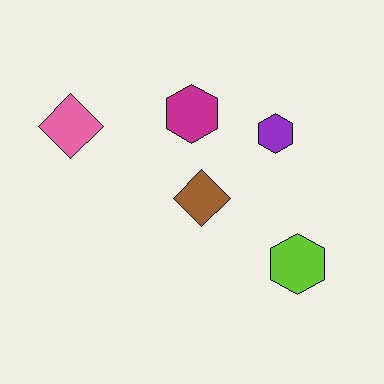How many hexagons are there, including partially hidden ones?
There are 3 hexagons.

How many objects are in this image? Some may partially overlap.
There are 5 objects.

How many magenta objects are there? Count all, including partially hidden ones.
There is 1 magenta object.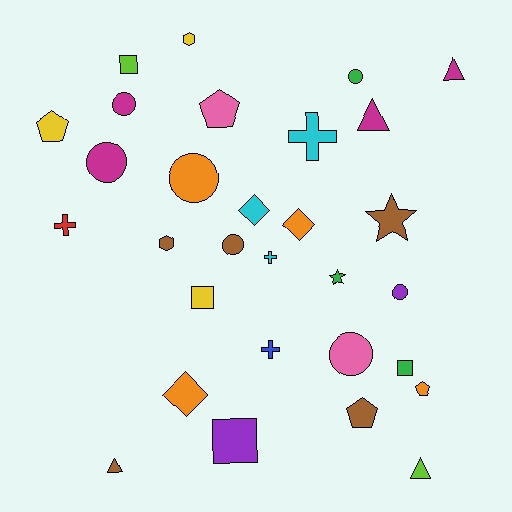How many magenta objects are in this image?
There are 4 magenta objects.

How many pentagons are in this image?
There are 4 pentagons.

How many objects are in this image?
There are 30 objects.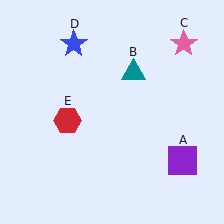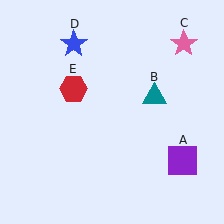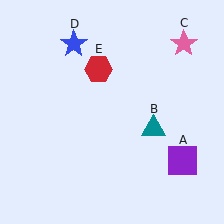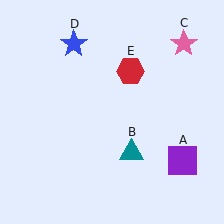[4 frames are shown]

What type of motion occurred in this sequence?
The teal triangle (object B), red hexagon (object E) rotated clockwise around the center of the scene.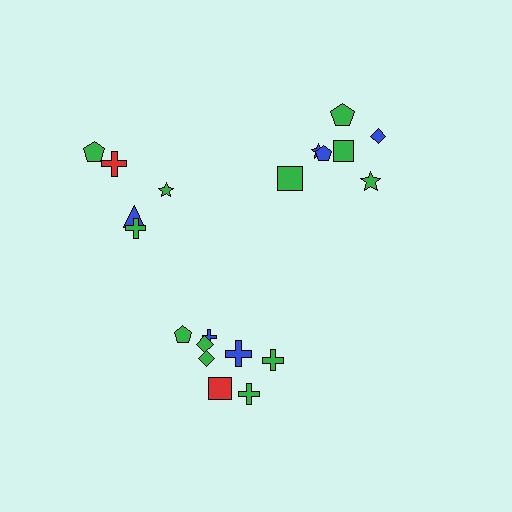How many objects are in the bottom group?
There are 8 objects.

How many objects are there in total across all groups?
There are 20 objects.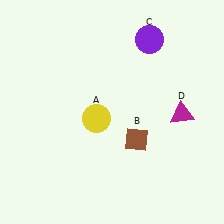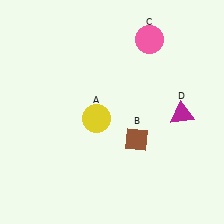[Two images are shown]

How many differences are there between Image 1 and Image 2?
There is 1 difference between the two images.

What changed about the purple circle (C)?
In Image 1, C is purple. In Image 2, it changed to pink.